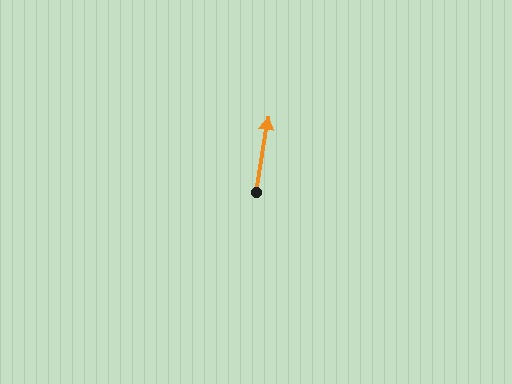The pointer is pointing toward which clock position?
Roughly 12 o'clock.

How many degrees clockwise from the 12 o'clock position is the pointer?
Approximately 9 degrees.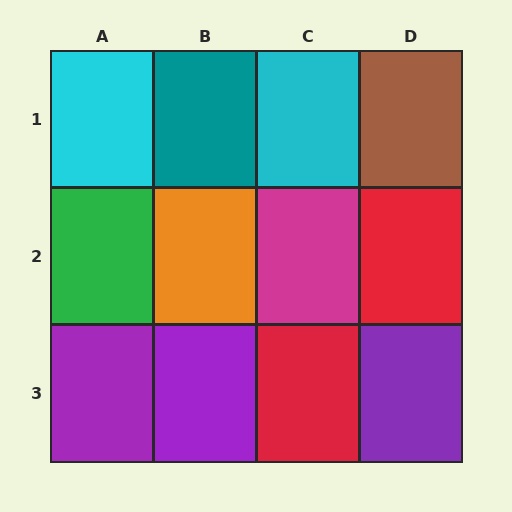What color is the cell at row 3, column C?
Red.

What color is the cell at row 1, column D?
Brown.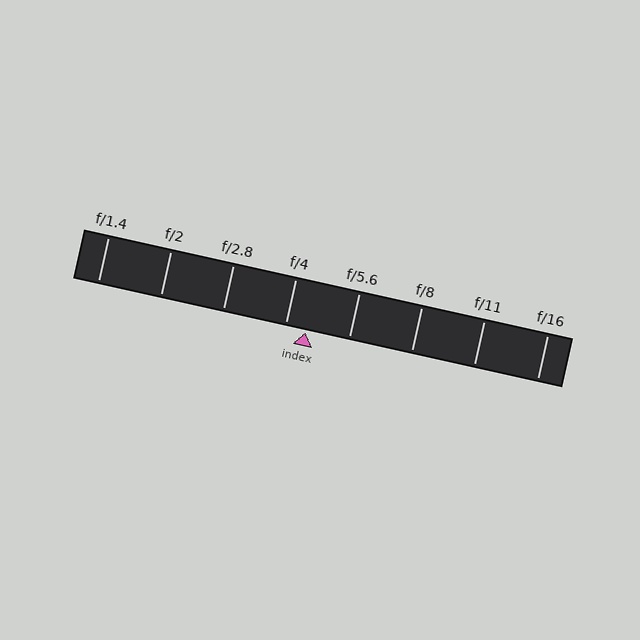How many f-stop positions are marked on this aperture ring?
There are 8 f-stop positions marked.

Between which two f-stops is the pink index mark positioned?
The index mark is between f/4 and f/5.6.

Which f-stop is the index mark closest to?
The index mark is closest to f/4.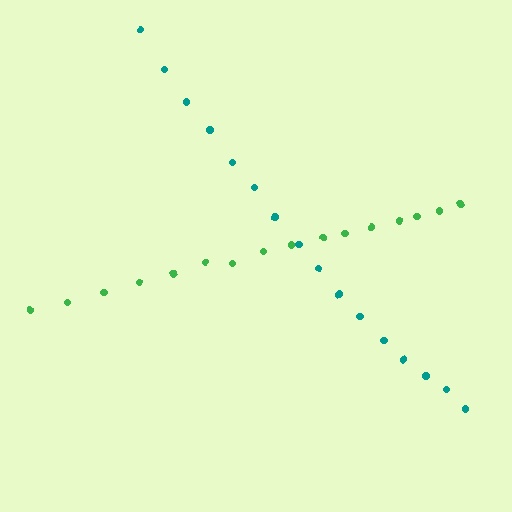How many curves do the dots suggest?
There are 2 distinct paths.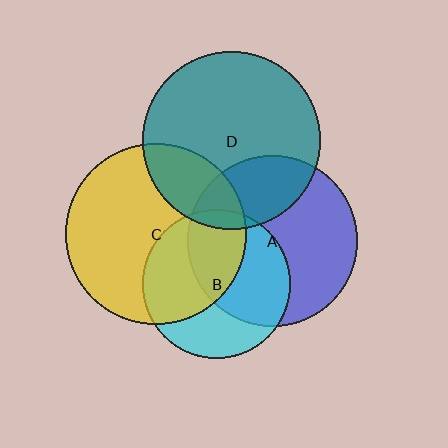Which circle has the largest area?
Circle C (yellow).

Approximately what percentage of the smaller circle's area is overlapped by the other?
Approximately 25%.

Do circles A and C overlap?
Yes.